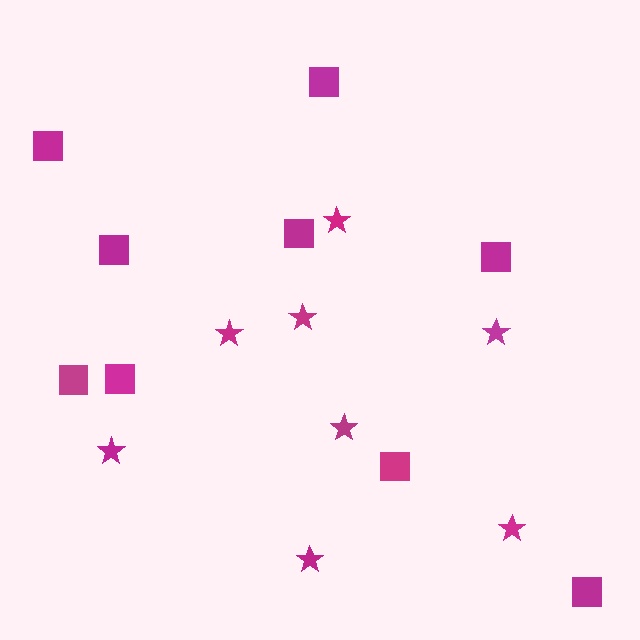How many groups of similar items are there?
There are 2 groups: one group of stars (8) and one group of squares (9).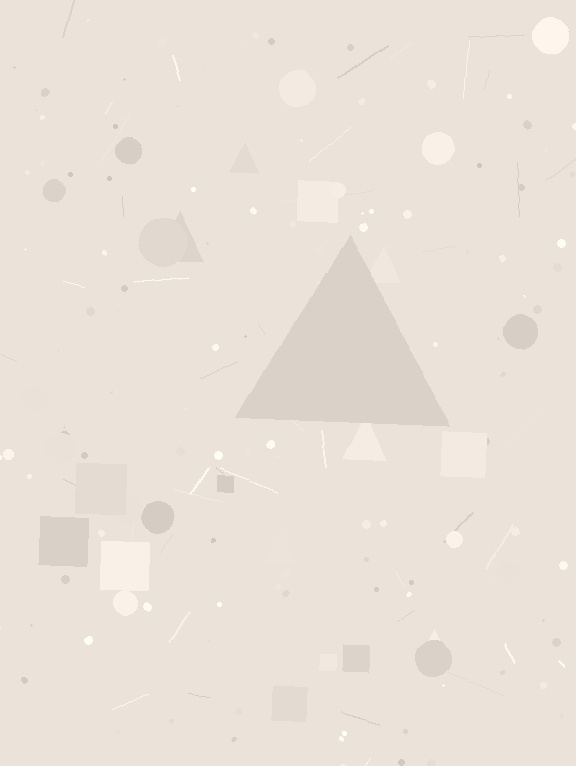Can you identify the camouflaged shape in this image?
The camouflaged shape is a triangle.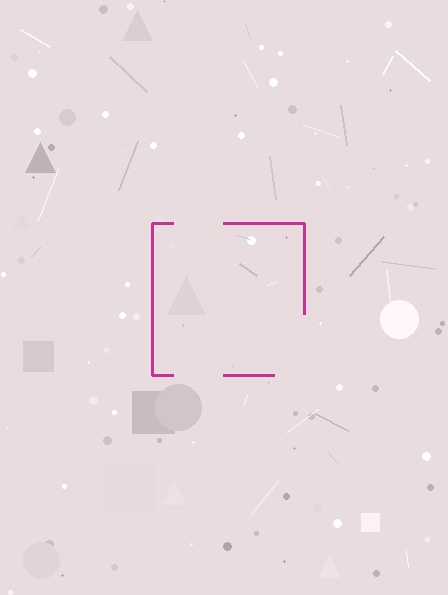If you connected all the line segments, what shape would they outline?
They would outline a square.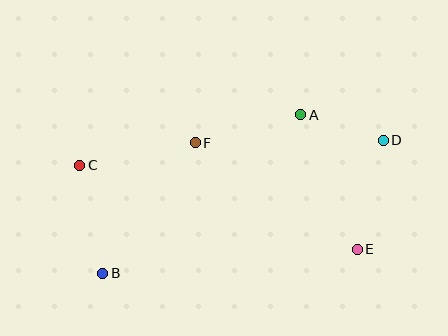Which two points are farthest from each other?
Points B and D are farthest from each other.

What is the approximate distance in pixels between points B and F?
The distance between B and F is approximately 160 pixels.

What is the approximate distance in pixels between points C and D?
The distance between C and D is approximately 304 pixels.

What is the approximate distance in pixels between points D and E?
The distance between D and E is approximately 112 pixels.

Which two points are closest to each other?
Points A and D are closest to each other.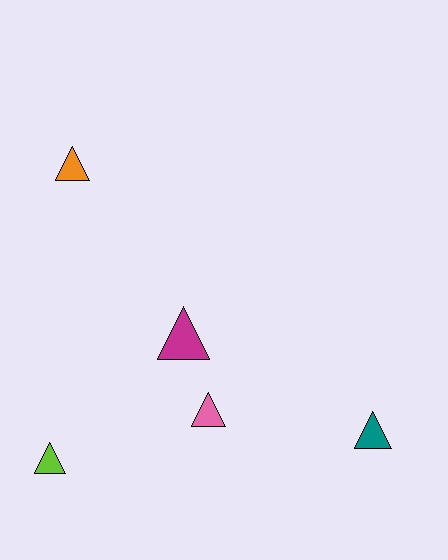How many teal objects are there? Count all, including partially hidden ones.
There is 1 teal object.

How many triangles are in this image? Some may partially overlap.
There are 5 triangles.